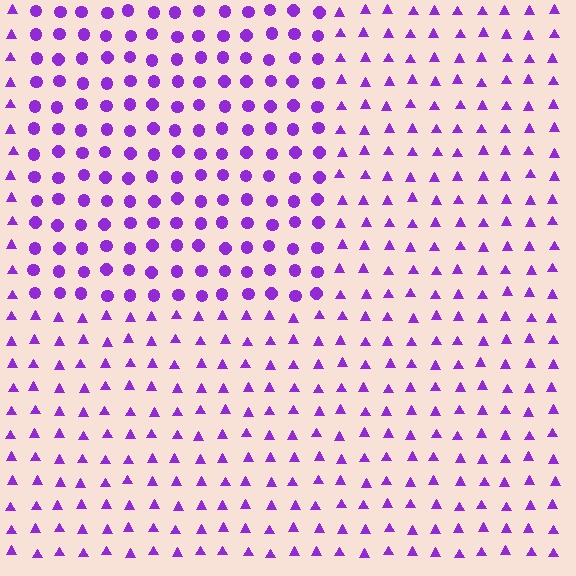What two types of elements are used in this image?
The image uses circles inside the rectangle region and triangles outside it.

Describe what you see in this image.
The image is filled with small purple elements arranged in a uniform grid. A rectangle-shaped region contains circles, while the surrounding area contains triangles. The boundary is defined purely by the change in element shape.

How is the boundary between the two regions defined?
The boundary is defined by a change in element shape: circles inside vs. triangles outside. All elements share the same color and spacing.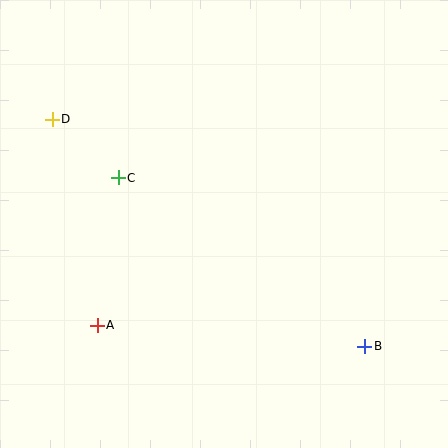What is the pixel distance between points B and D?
The distance between B and D is 386 pixels.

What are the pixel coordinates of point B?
Point B is at (365, 346).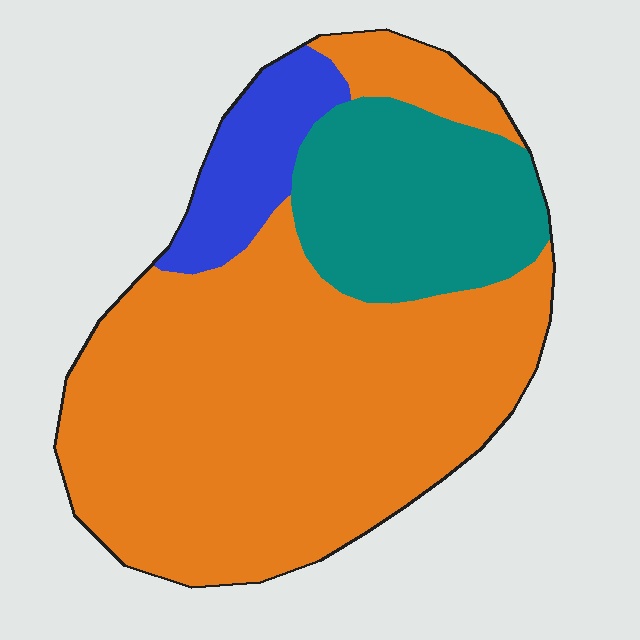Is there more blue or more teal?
Teal.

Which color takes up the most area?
Orange, at roughly 70%.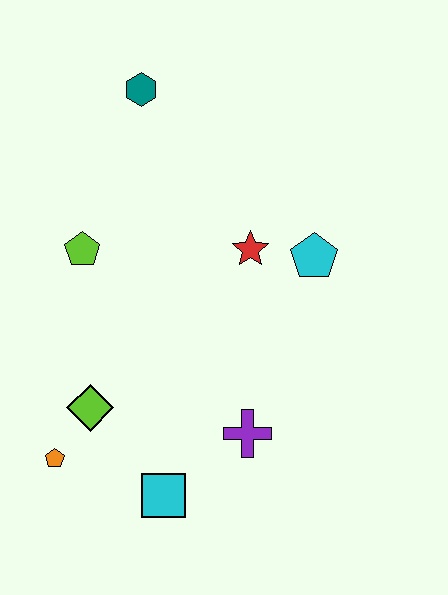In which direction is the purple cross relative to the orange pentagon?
The purple cross is to the right of the orange pentagon.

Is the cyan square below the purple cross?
Yes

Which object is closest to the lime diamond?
The orange pentagon is closest to the lime diamond.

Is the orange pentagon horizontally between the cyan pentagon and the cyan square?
No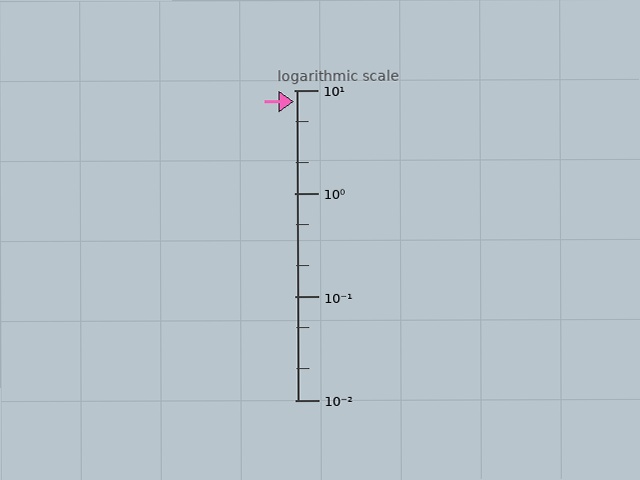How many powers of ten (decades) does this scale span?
The scale spans 3 decades, from 0.01 to 10.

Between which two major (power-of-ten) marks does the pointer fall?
The pointer is between 1 and 10.